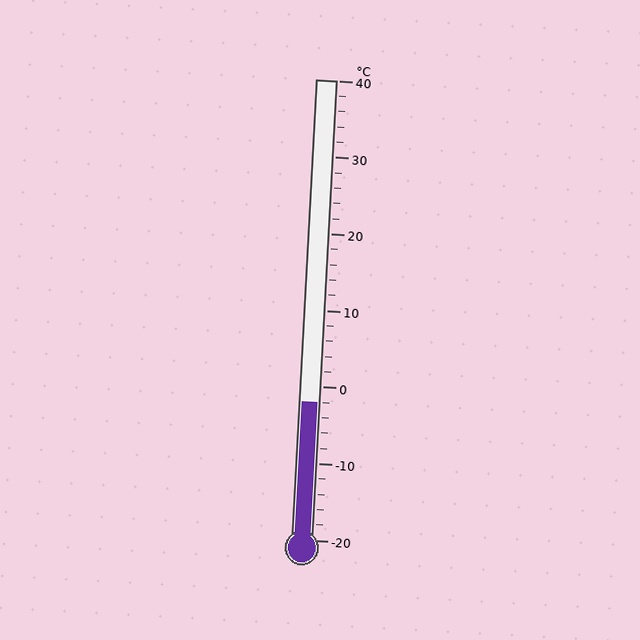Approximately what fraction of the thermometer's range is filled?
The thermometer is filled to approximately 30% of its range.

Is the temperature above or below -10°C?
The temperature is above -10°C.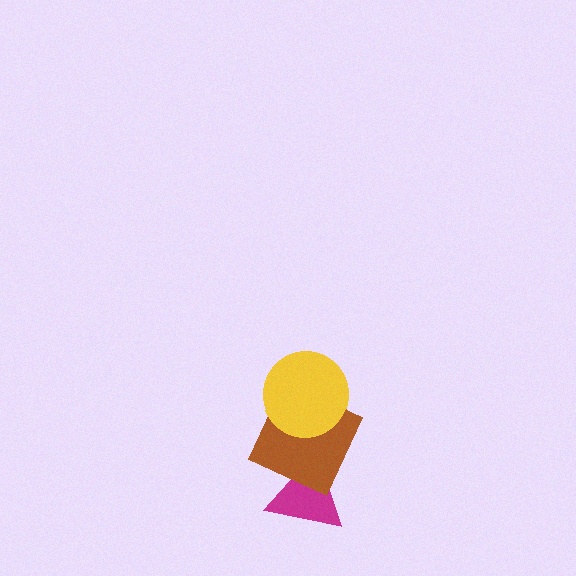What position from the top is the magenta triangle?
The magenta triangle is 3rd from the top.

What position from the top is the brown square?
The brown square is 2nd from the top.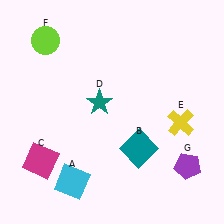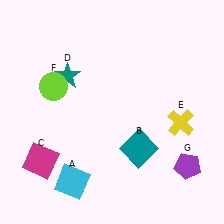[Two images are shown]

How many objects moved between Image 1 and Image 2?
2 objects moved between the two images.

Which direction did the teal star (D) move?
The teal star (D) moved left.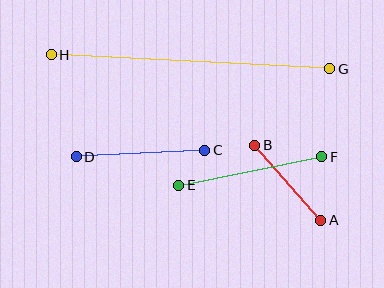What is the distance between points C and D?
The distance is approximately 129 pixels.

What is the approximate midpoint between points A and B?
The midpoint is at approximately (288, 183) pixels.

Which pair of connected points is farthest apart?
Points G and H are farthest apart.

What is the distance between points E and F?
The distance is approximately 146 pixels.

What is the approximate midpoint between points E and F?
The midpoint is at approximately (250, 171) pixels.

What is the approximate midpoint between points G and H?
The midpoint is at approximately (190, 62) pixels.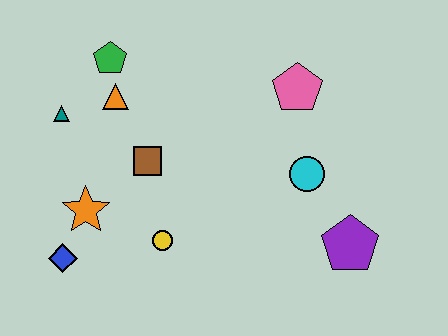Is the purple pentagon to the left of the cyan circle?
No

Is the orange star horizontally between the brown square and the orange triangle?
No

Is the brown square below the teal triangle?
Yes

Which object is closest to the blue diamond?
The orange star is closest to the blue diamond.